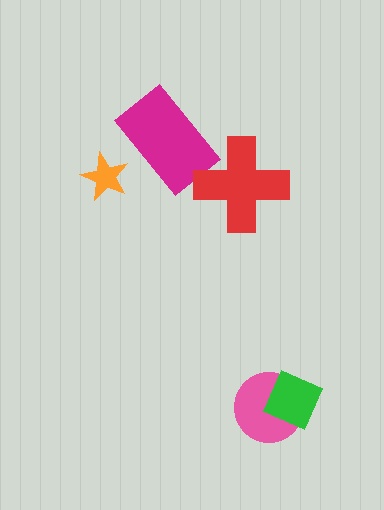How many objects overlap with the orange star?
0 objects overlap with the orange star.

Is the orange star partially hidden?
No, no other shape covers it.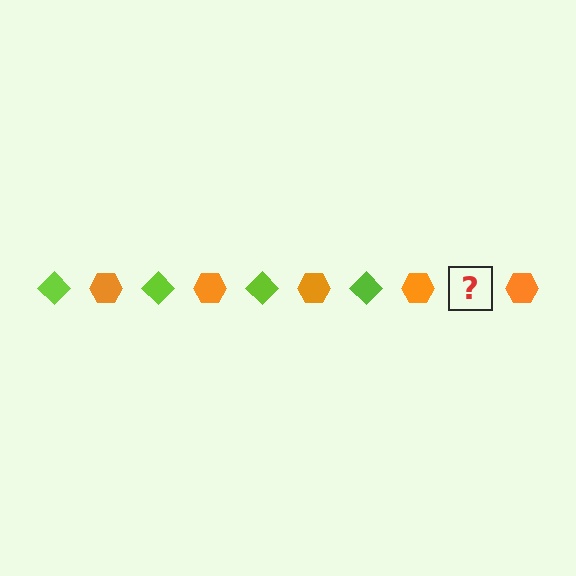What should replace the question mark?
The question mark should be replaced with a lime diamond.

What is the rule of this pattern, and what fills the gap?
The rule is that the pattern alternates between lime diamond and orange hexagon. The gap should be filled with a lime diamond.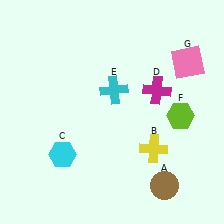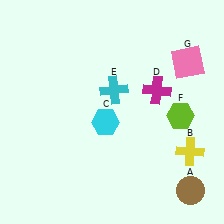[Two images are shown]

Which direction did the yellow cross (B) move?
The yellow cross (B) moved right.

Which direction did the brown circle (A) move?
The brown circle (A) moved right.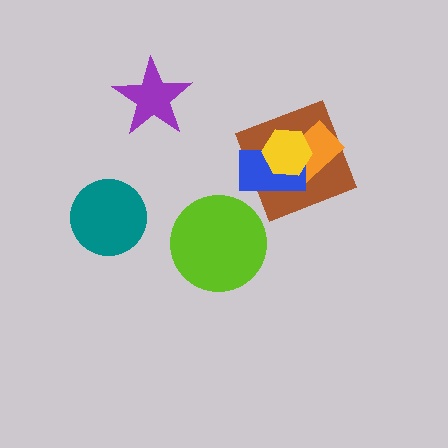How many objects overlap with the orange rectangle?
3 objects overlap with the orange rectangle.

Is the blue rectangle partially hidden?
Yes, it is partially covered by another shape.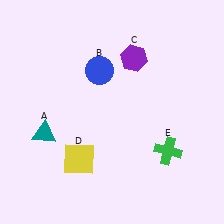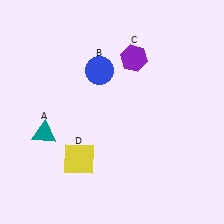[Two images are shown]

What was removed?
The green cross (E) was removed in Image 2.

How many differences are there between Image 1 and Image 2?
There is 1 difference between the two images.